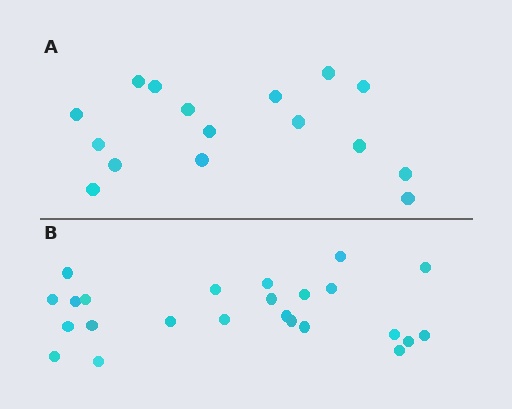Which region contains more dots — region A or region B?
Region B (the bottom region) has more dots.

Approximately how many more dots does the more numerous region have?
Region B has roughly 8 or so more dots than region A.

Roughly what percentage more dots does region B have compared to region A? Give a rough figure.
About 50% more.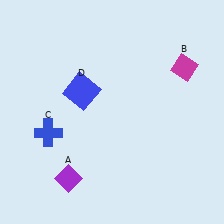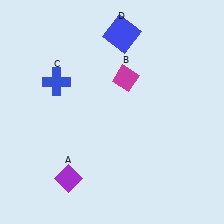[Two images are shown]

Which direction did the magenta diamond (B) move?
The magenta diamond (B) moved left.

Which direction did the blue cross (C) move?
The blue cross (C) moved up.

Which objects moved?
The objects that moved are: the magenta diamond (B), the blue cross (C), the blue square (D).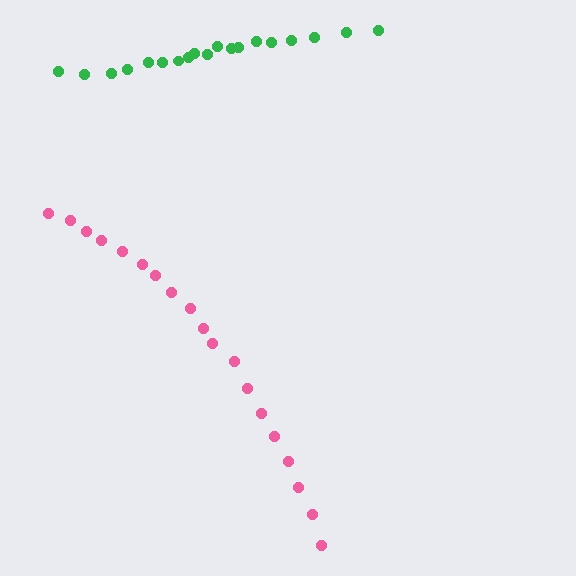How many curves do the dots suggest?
There are 2 distinct paths.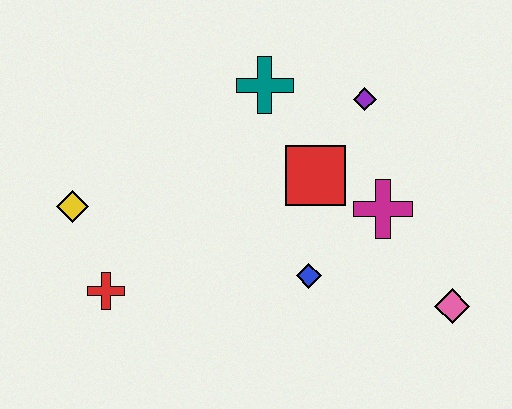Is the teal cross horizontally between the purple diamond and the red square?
No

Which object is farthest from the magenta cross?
The yellow diamond is farthest from the magenta cross.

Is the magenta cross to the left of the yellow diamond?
No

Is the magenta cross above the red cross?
Yes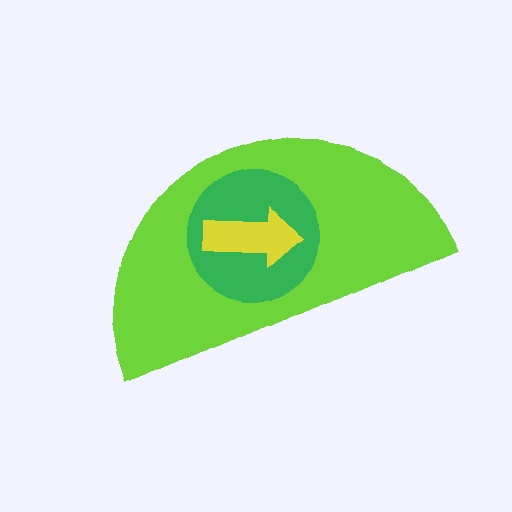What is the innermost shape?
The yellow arrow.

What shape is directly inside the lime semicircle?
The green circle.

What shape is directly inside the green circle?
The yellow arrow.